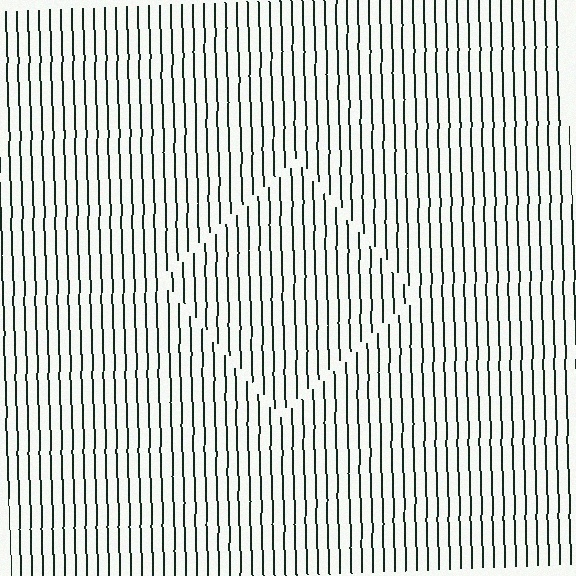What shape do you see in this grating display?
An illusory square. The interior of the shape contains the same grating, shifted by half a period — the contour is defined by the phase discontinuity where line-ends from the inner and outer gratings abut.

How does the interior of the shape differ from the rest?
The interior of the shape contains the same grating, shifted by half a period — the contour is defined by the phase discontinuity where line-ends from the inner and outer gratings abut.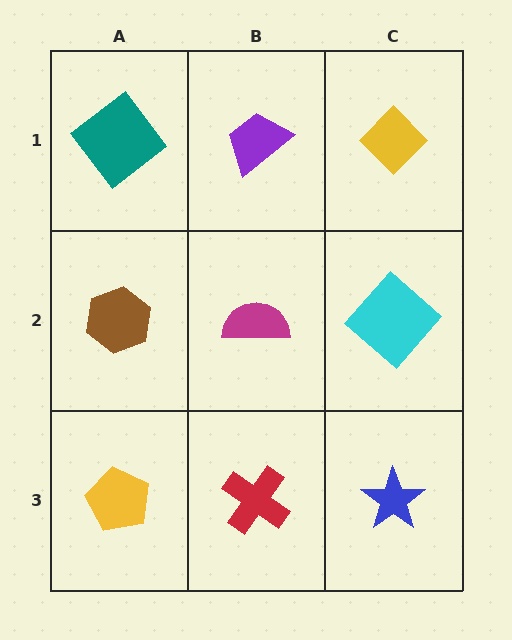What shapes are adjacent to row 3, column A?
A brown hexagon (row 2, column A), a red cross (row 3, column B).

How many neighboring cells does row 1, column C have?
2.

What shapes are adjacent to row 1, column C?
A cyan diamond (row 2, column C), a purple trapezoid (row 1, column B).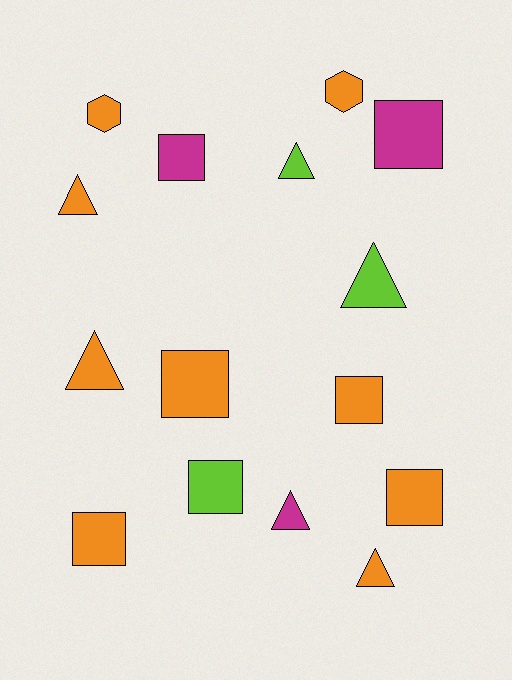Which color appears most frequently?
Orange, with 9 objects.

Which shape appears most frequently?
Square, with 7 objects.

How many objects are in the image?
There are 15 objects.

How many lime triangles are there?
There are 2 lime triangles.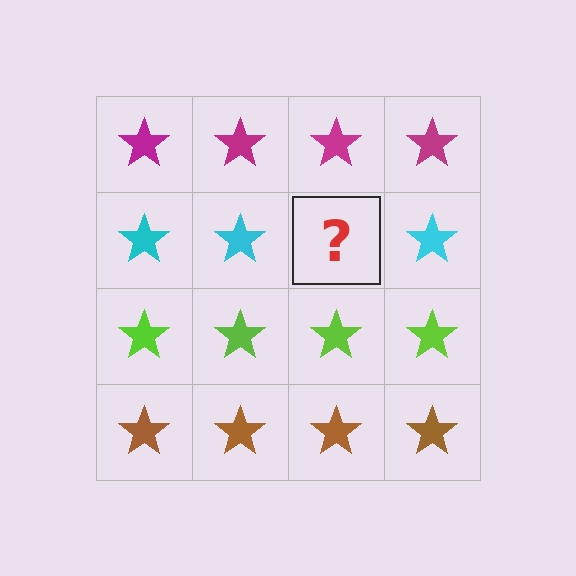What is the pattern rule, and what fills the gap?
The rule is that each row has a consistent color. The gap should be filled with a cyan star.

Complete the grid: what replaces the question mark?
The question mark should be replaced with a cyan star.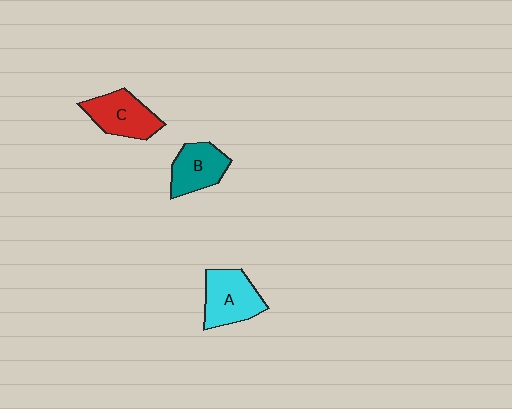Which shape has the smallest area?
Shape B (teal).